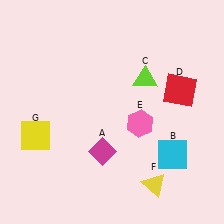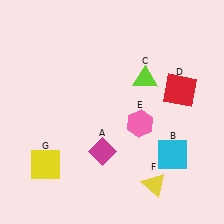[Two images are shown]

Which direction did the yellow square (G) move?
The yellow square (G) moved down.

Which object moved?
The yellow square (G) moved down.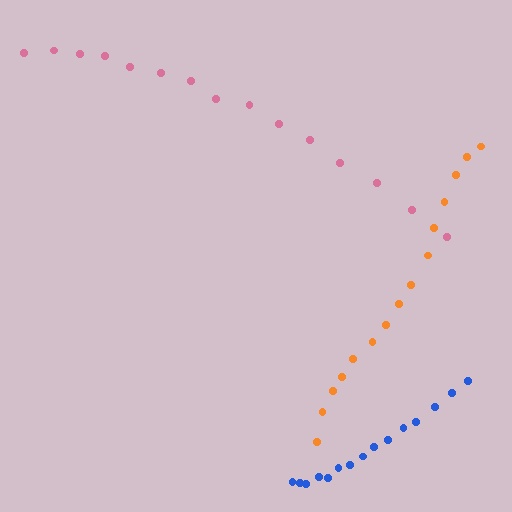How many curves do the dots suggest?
There are 3 distinct paths.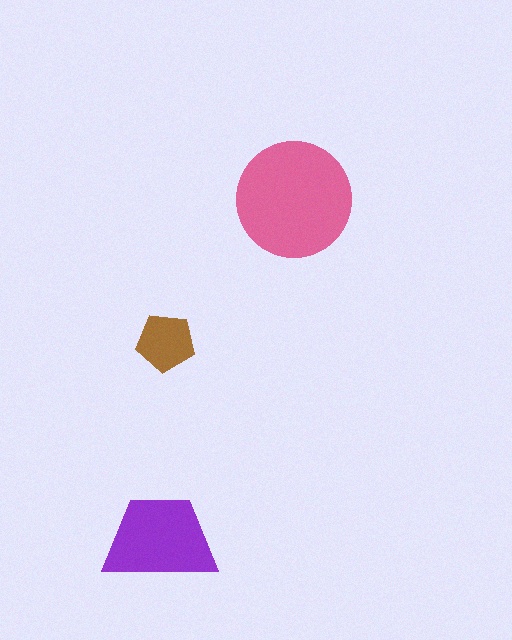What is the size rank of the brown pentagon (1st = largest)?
3rd.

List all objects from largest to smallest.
The pink circle, the purple trapezoid, the brown pentagon.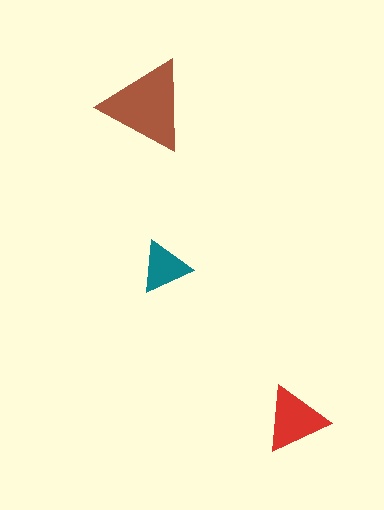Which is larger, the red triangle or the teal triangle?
The red one.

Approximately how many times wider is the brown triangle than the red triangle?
About 1.5 times wider.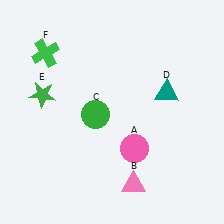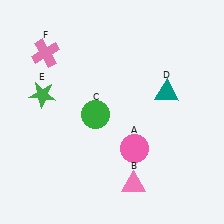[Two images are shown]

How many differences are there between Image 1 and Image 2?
There is 1 difference between the two images.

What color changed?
The cross (F) changed from green in Image 1 to pink in Image 2.